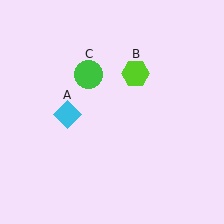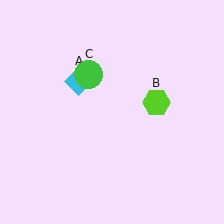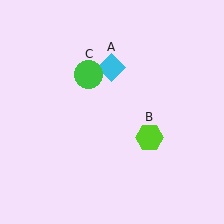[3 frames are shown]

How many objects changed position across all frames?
2 objects changed position: cyan diamond (object A), lime hexagon (object B).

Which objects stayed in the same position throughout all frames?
Green circle (object C) remained stationary.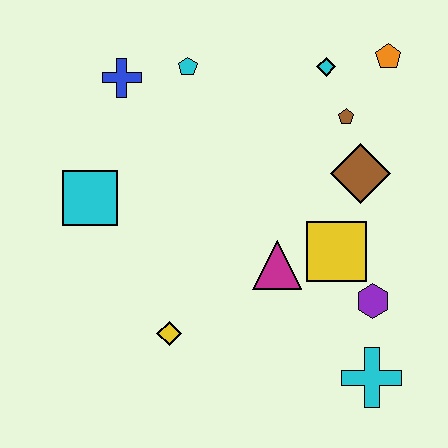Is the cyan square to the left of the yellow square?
Yes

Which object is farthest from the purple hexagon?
The blue cross is farthest from the purple hexagon.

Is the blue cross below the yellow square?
No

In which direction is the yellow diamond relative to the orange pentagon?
The yellow diamond is below the orange pentagon.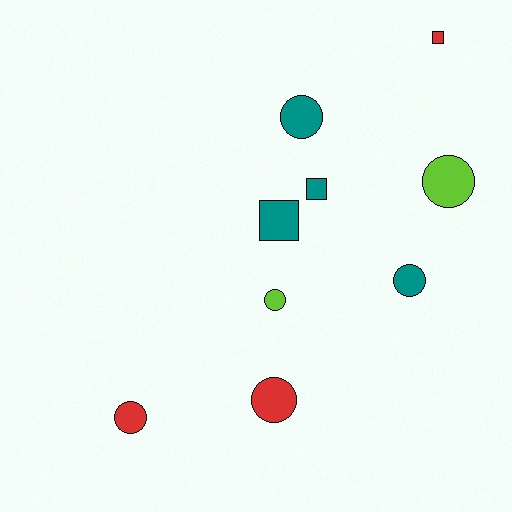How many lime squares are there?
There are no lime squares.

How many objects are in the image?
There are 9 objects.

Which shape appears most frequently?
Circle, with 6 objects.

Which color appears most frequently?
Teal, with 4 objects.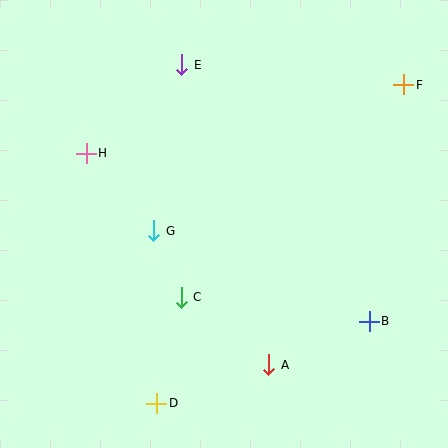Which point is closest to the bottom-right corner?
Point B is closest to the bottom-right corner.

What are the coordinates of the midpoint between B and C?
The midpoint between B and C is at (275, 309).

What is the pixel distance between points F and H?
The distance between F and H is 325 pixels.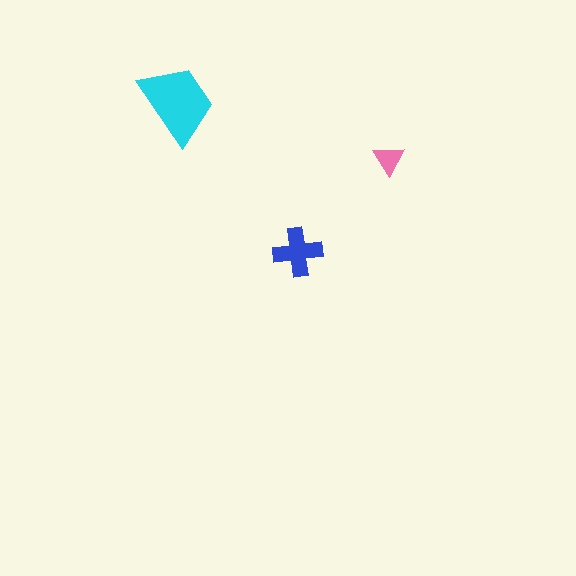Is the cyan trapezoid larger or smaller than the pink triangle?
Larger.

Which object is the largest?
The cyan trapezoid.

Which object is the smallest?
The pink triangle.